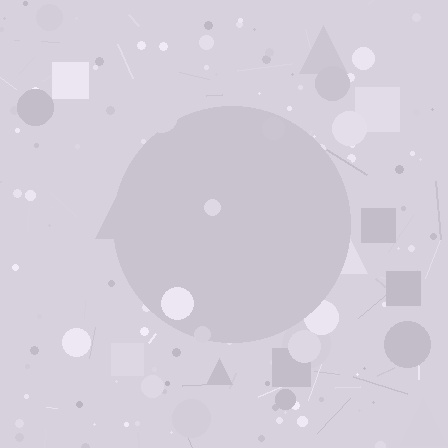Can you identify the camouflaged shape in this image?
The camouflaged shape is a circle.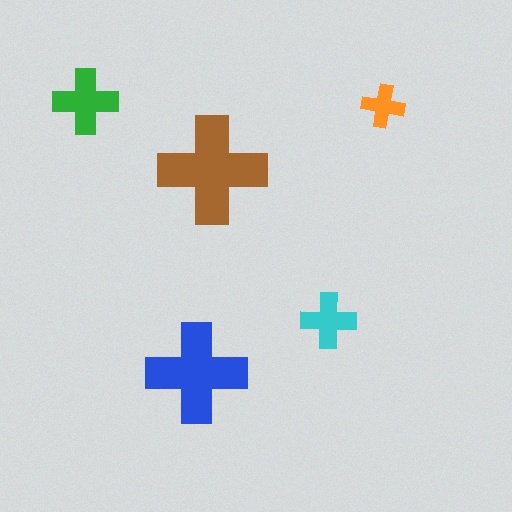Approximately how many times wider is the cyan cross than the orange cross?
About 1.5 times wider.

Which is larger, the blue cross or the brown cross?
The brown one.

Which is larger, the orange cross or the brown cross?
The brown one.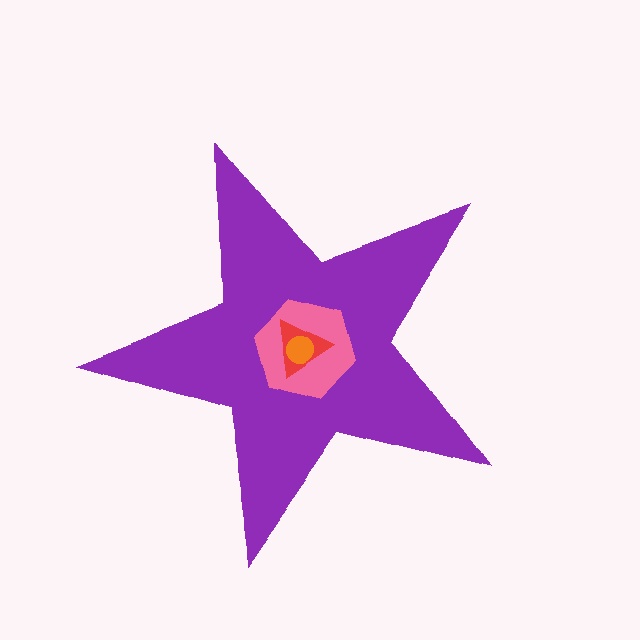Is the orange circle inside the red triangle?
Yes.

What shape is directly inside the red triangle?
The orange circle.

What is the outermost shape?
The purple star.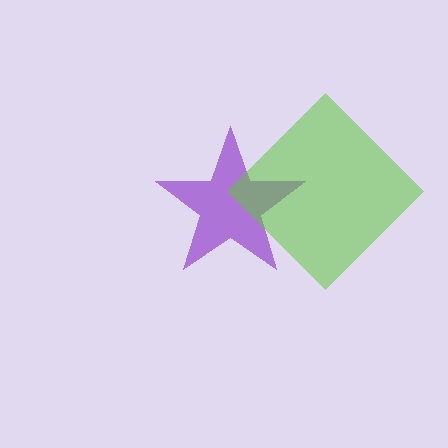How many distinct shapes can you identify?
There are 2 distinct shapes: a purple star, a lime diamond.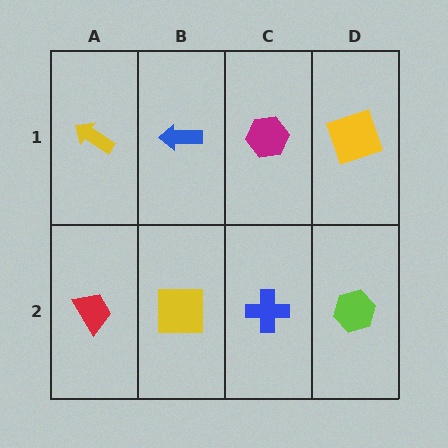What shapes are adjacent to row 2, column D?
A yellow square (row 1, column D), a blue cross (row 2, column C).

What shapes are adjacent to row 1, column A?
A red trapezoid (row 2, column A), a blue arrow (row 1, column B).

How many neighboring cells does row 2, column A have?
2.